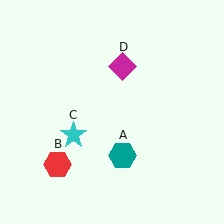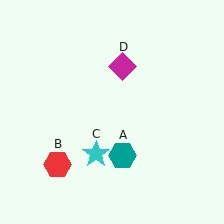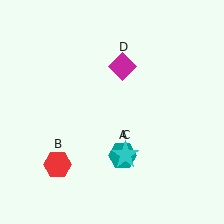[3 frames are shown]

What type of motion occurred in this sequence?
The cyan star (object C) rotated counterclockwise around the center of the scene.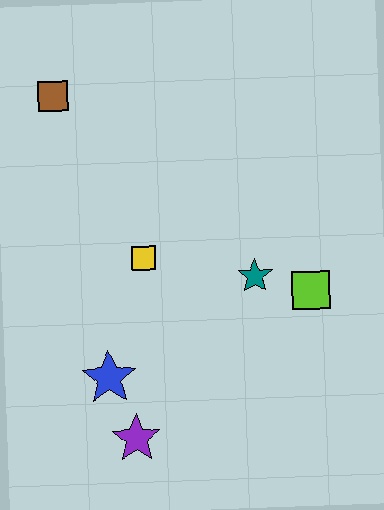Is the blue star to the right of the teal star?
No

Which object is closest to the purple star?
The blue star is closest to the purple star.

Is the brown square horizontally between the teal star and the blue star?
No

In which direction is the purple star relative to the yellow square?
The purple star is below the yellow square.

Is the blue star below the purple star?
No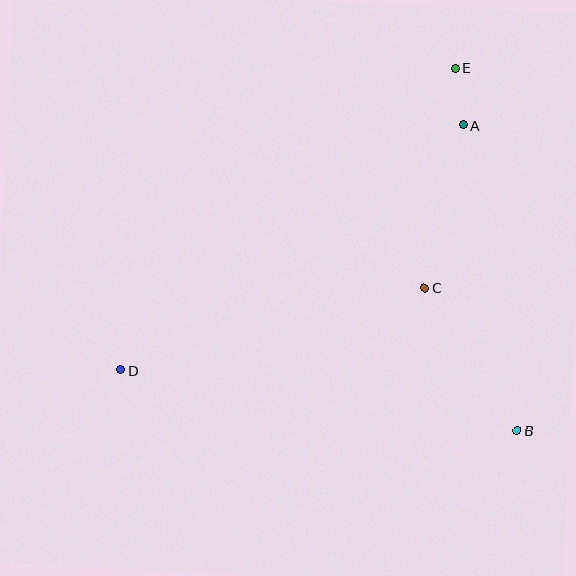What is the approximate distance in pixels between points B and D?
The distance between B and D is approximately 401 pixels.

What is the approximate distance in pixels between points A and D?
The distance between A and D is approximately 421 pixels.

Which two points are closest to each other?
Points A and E are closest to each other.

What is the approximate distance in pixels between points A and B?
The distance between A and B is approximately 310 pixels.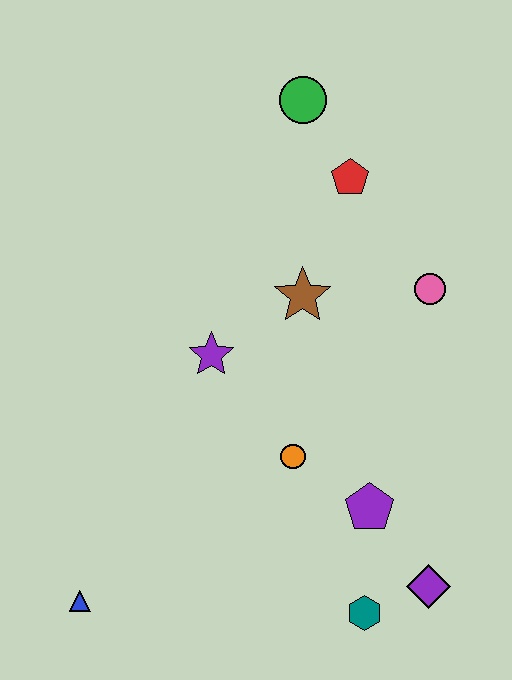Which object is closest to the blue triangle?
The orange circle is closest to the blue triangle.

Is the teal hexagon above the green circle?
No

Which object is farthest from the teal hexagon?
The green circle is farthest from the teal hexagon.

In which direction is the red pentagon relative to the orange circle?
The red pentagon is above the orange circle.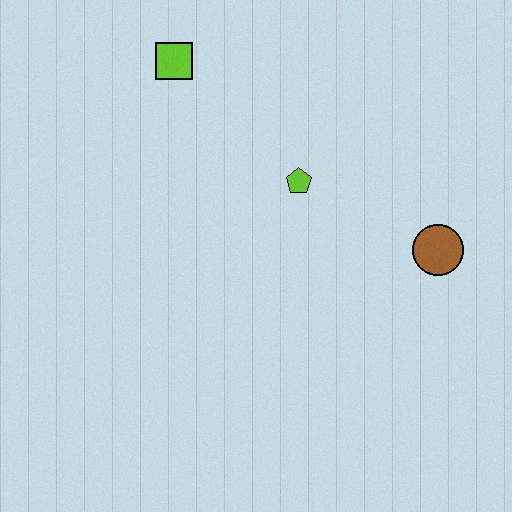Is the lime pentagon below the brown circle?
No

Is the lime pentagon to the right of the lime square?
Yes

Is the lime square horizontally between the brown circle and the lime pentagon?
No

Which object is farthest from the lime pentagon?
The lime square is farthest from the lime pentagon.